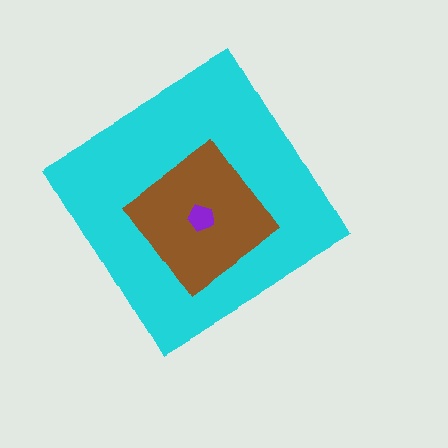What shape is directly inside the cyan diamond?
The brown diamond.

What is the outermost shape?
The cyan diamond.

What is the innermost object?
The purple pentagon.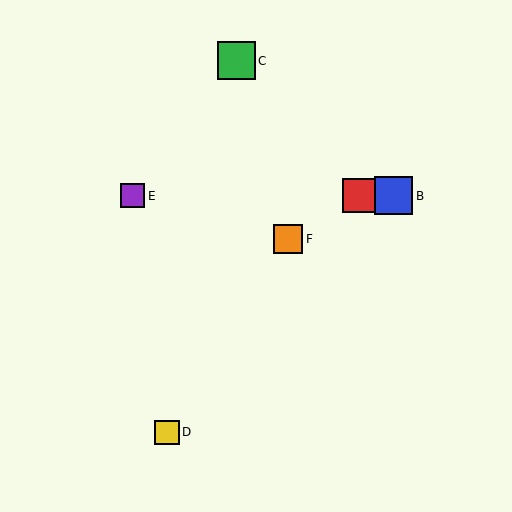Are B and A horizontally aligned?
Yes, both are at y≈196.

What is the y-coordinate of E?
Object E is at y≈196.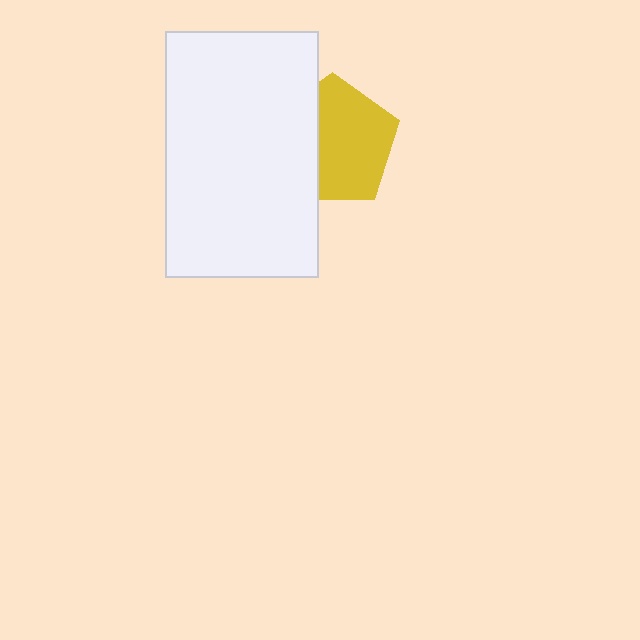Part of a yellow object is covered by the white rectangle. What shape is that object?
It is a pentagon.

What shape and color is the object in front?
The object in front is a white rectangle.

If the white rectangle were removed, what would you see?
You would see the complete yellow pentagon.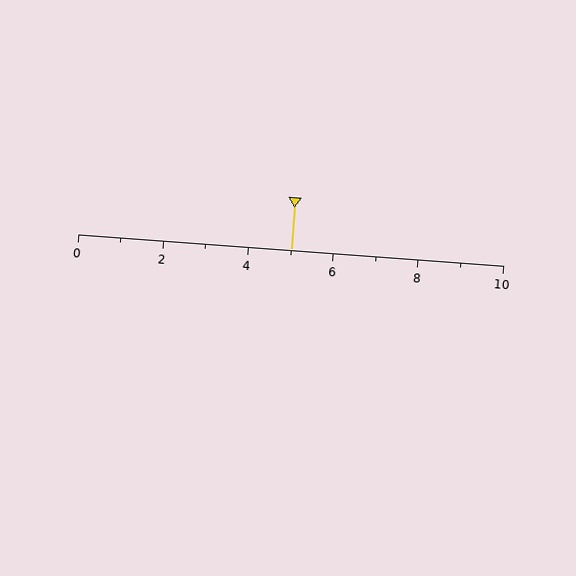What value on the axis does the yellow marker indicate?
The marker indicates approximately 5.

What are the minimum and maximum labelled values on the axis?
The axis runs from 0 to 10.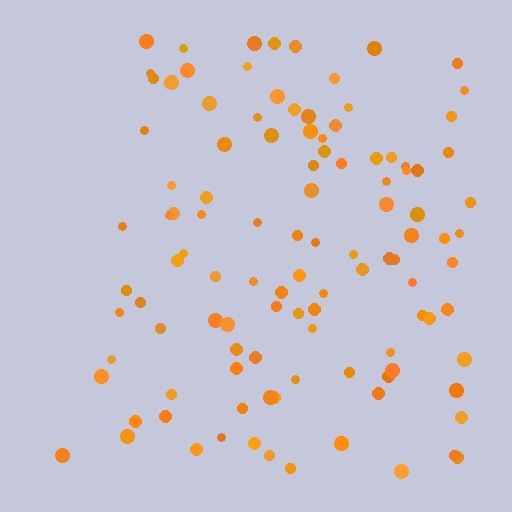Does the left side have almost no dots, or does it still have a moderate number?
Still a moderate number, just noticeably fewer than the right.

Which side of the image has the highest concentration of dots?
The right.